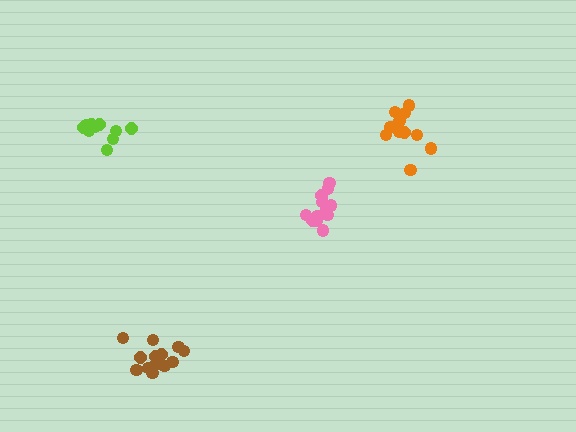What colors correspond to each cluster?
The clusters are colored: lime, pink, orange, brown.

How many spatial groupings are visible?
There are 4 spatial groupings.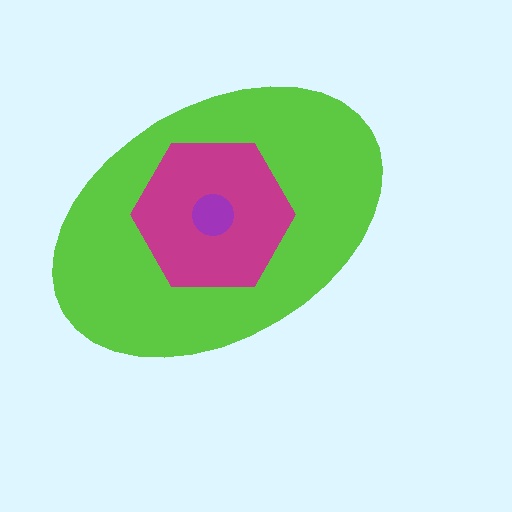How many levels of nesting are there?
3.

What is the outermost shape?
The lime ellipse.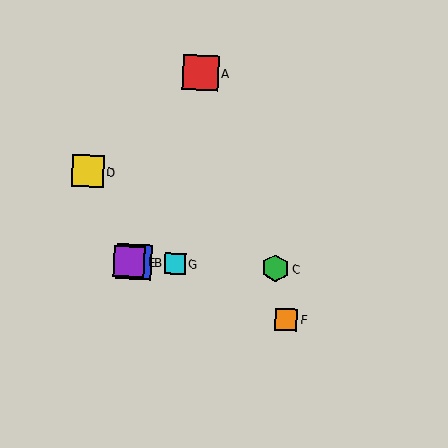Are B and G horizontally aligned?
Yes, both are at y≈262.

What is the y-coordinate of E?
Object E is at y≈261.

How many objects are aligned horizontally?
4 objects (B, C, E, G) are aligned horizontally.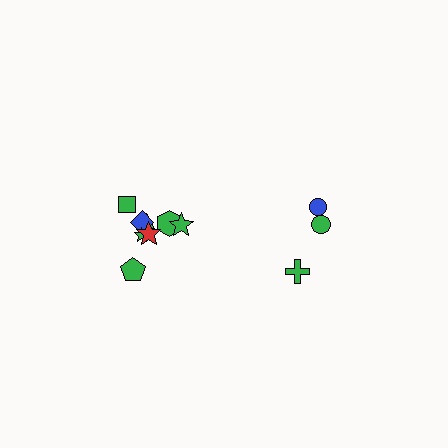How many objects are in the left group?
There are 8 objects.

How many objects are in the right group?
There are 3 objects.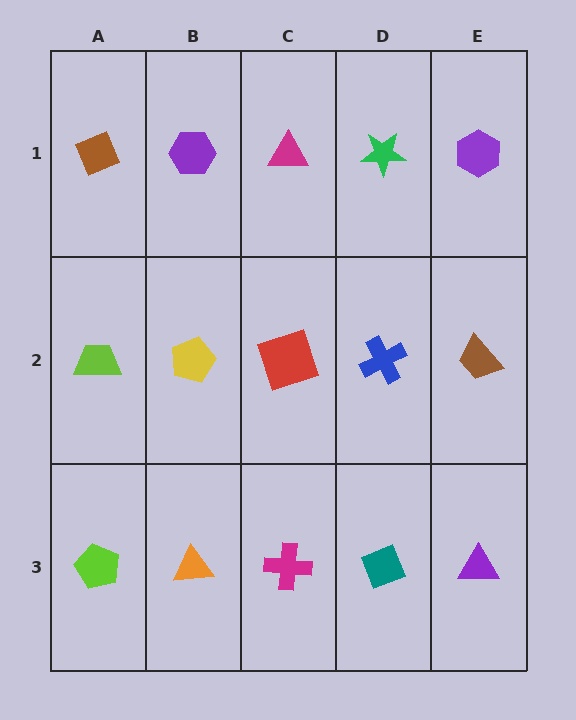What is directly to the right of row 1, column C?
A green star.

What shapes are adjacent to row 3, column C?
A red square (row 2, column C), an orange triangle (row 3, column B), a teal diamond (row 3, column D).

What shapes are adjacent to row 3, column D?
A blue cross (row 2, column D), a magenta cross (row 3, column C), a purple triangle (row 3, column E).